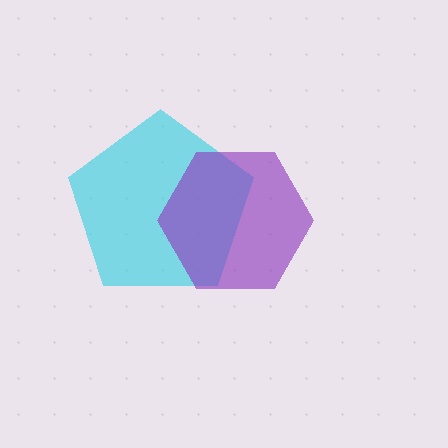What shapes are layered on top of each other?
The layered shapes are: a cyan pentagon, a purple hexagon.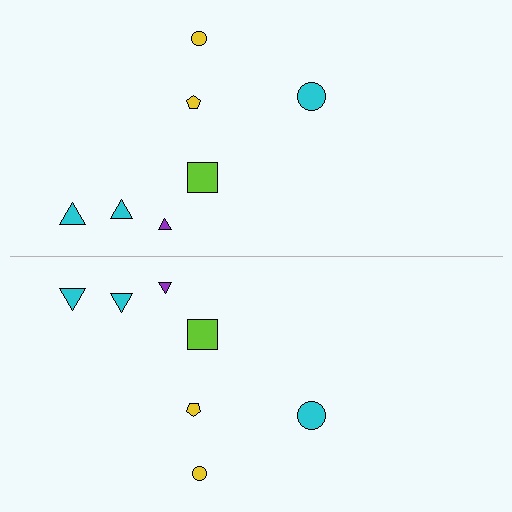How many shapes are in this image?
There are 14 shapes in this image.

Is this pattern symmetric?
Yes, this pattern has bilateral (reflection) symmetry.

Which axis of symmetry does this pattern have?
The pattern has a horizontal axis of symmetry running through the center of the image.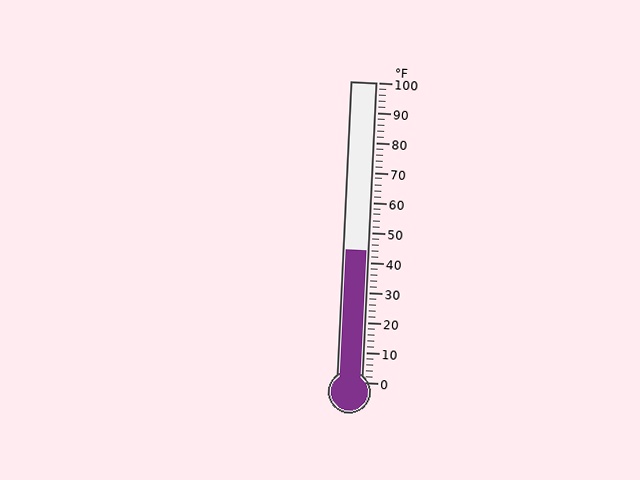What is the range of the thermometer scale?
The thermometer scale ranges from 0°F to 100°F.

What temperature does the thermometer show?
The thermometer shows approximately 44°F.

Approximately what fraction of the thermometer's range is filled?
The thermometer is filled to approximately 45% of its range.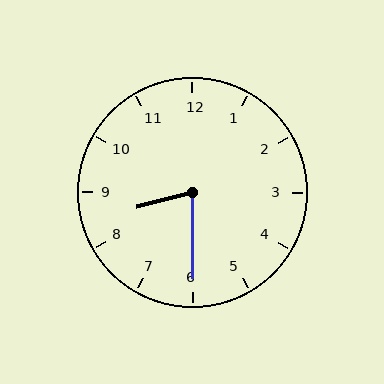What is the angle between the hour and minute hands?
Approximately 75 degrees.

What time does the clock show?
8:30.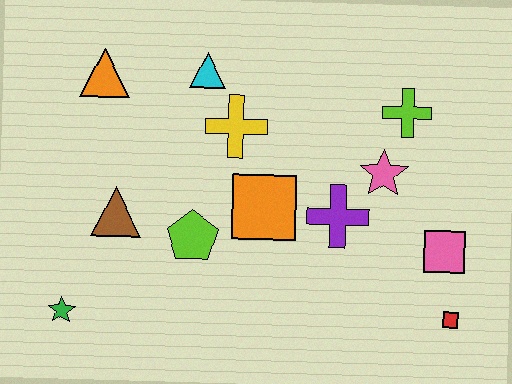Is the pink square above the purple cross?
No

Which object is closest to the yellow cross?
The cyan triangle is closest to the yellow cross.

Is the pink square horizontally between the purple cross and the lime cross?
No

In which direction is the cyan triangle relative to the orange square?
The cyan triangle is above the orange square.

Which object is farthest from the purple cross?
The green star is farthest from the purple cross.